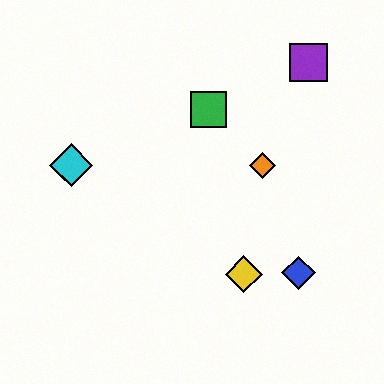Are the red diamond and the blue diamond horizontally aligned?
No, the red diamond is at y≈165 and the blue diamond is at y≈273.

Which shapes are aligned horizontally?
The red diamond, the orange diamond, the cyan diamond are aligned horizontally.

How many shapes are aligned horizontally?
3 shapes (the red diamond, the orange diamond, the cyan diamond) are aligned horizontally.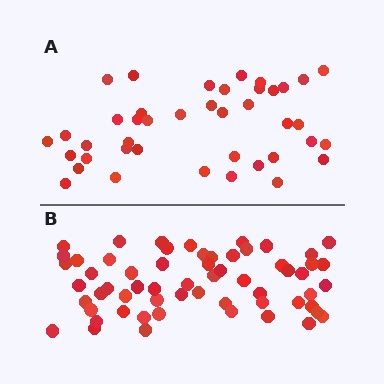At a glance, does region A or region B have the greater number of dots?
Region B (the bottom region) has more dots.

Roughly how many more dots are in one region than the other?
Region B has approximately 20 more dots than region A.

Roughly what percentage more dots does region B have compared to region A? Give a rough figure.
About 45% more.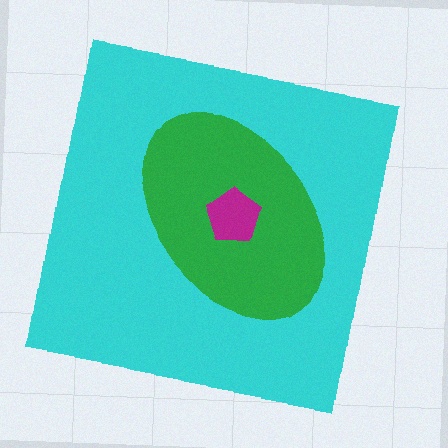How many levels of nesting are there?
3.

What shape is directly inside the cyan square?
The green ellipse.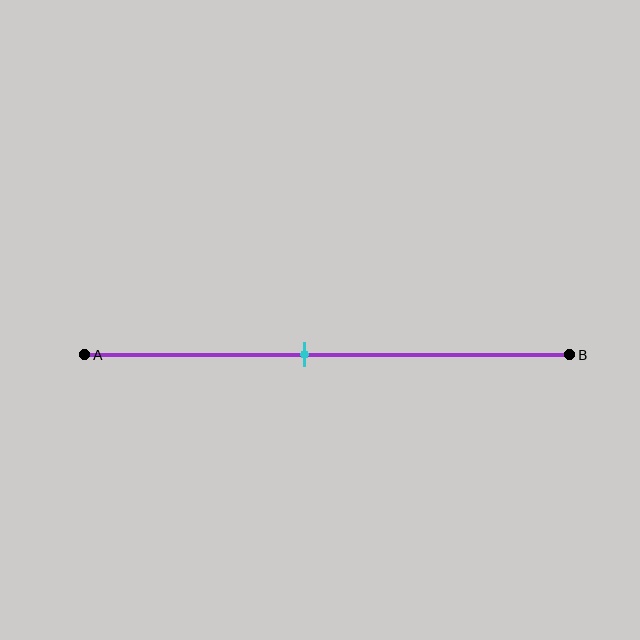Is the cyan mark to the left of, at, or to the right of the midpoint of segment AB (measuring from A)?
The cyan mark is to the left of the midpoint of segment AB.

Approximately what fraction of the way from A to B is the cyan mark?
The cyan mark is approximately 45% of the way from A to B.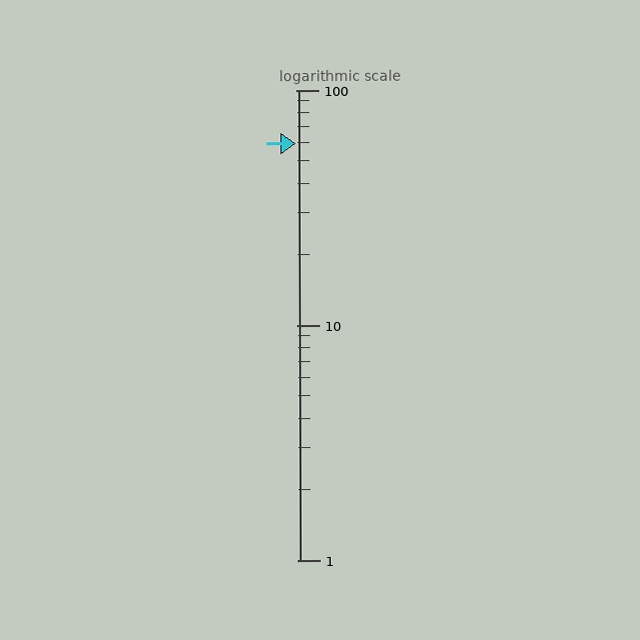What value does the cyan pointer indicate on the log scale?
The pointer indicates approximately 59.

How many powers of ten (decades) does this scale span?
The scale spans 2 decades, from 1 to 100.